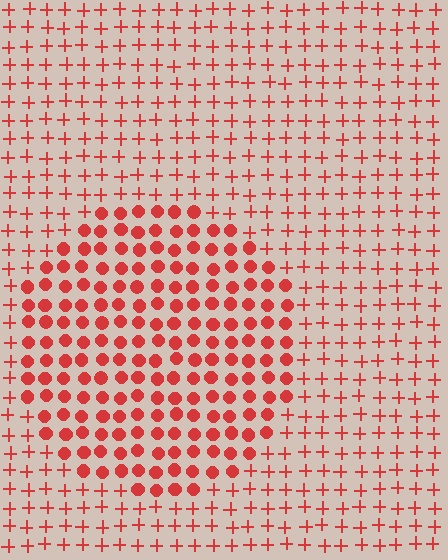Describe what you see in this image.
The image is filled with small red elements arranged in a uniform grid. A circle-shaped region contains circles, while the surrounding area contains plus signs. The boundary is defined purely by the change in element shape.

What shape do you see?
I see a circle.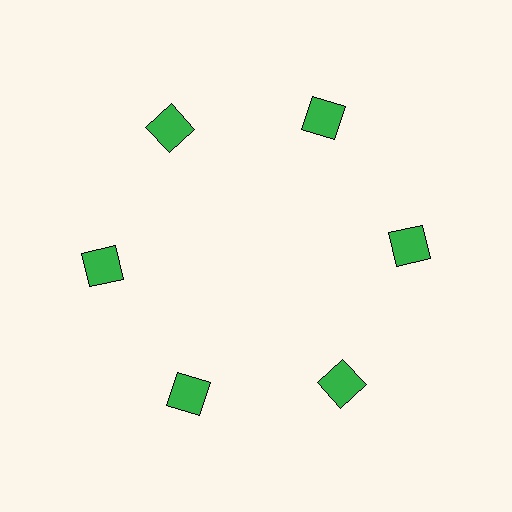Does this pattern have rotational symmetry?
Yes, this pattern has 6-fold rotational symmetry. It looks the same after rotating 60 degrees around the center.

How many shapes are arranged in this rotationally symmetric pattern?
There are 6 shapes, arranged in 6 groups of 1.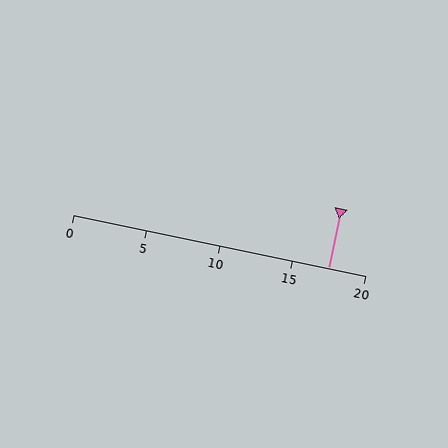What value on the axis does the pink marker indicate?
The marker indicates approximately 17.5.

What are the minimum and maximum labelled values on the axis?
The axis runs from 0 to 20.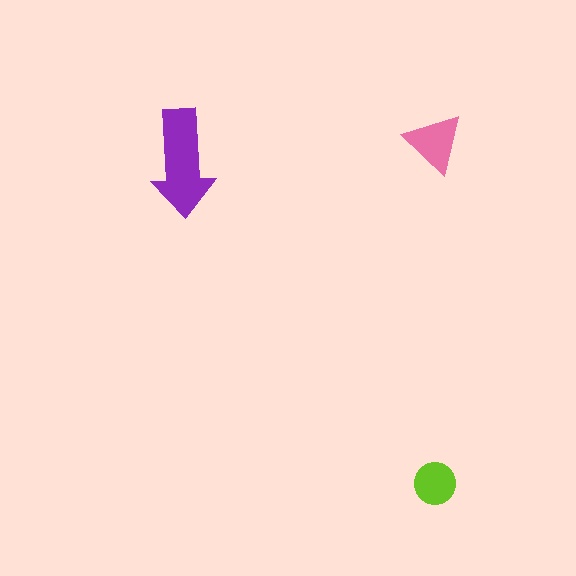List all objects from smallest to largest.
The lime circle, the pink triangle, the purple arrow.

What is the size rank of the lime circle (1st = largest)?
3rd.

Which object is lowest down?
The lime circle is bottommost.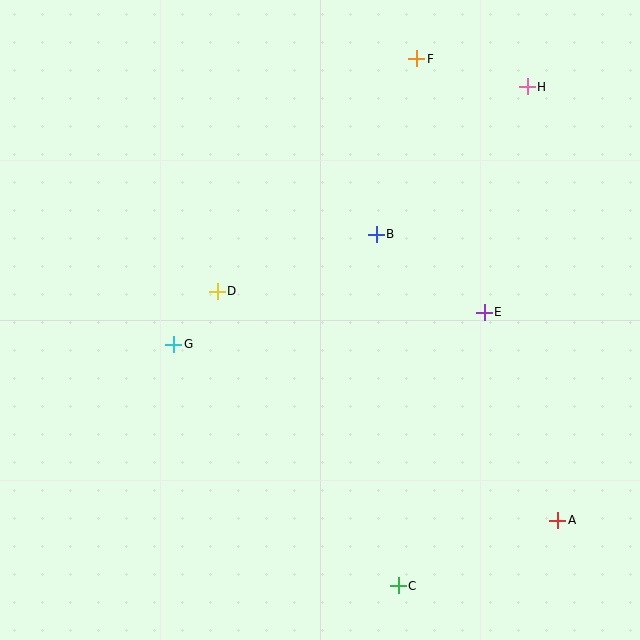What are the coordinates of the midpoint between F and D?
The midpoint between F and D is at (317, 175).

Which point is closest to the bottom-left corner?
Point G is closest to the bottom-left corner.